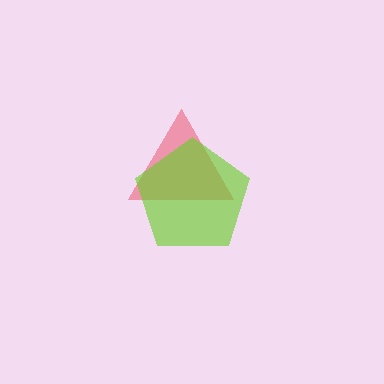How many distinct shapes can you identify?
There are 2 distinct shapes: a red triangle, a lime pentagon.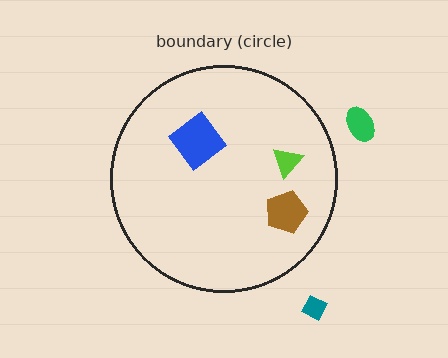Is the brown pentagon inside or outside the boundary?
Inside.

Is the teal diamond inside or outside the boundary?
Outside.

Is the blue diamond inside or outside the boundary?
Inside.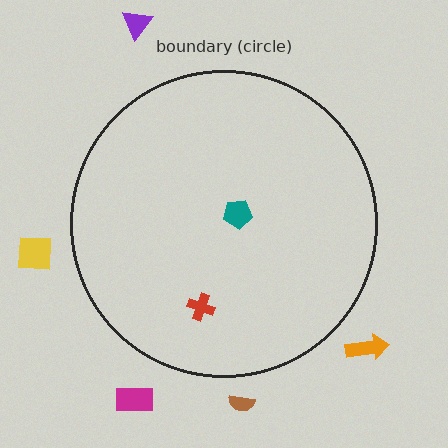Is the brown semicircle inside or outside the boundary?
Outside.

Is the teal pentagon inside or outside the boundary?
Inside.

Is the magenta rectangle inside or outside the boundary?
Outside.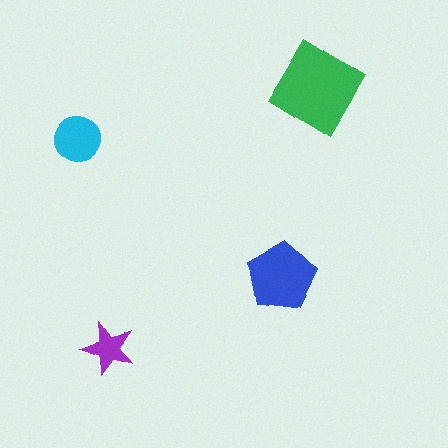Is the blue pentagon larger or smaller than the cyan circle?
Larger.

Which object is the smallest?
The purple star.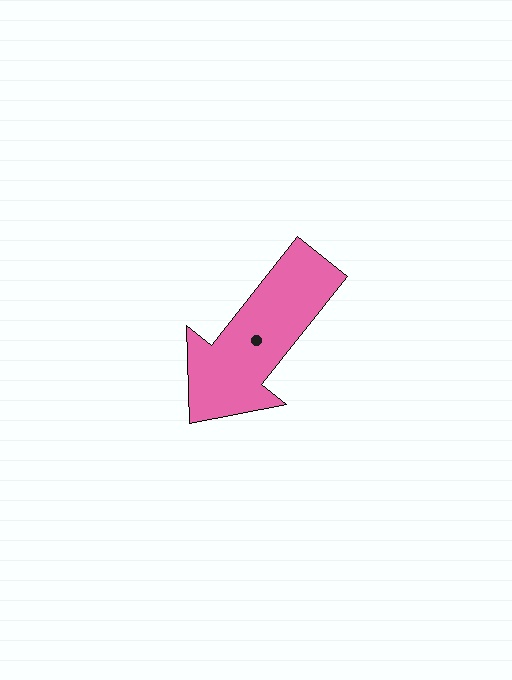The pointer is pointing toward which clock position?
Roughly 7 o'clock.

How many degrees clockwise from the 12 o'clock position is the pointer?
Approximately 219 degrees.